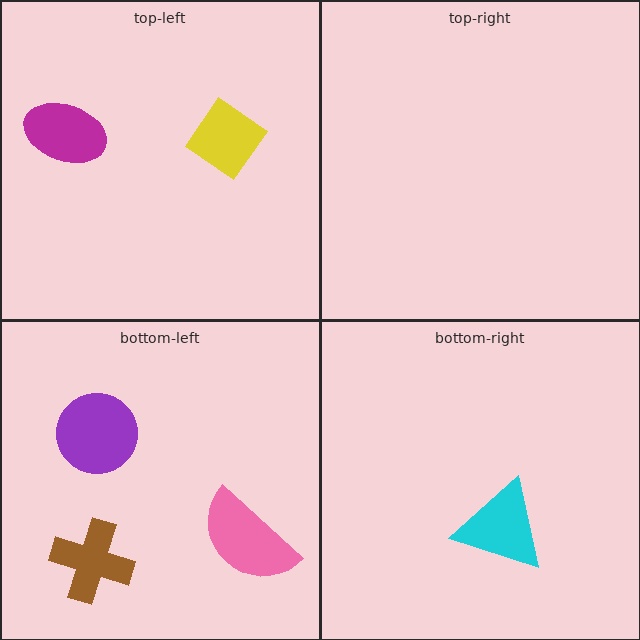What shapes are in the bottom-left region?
The pink semicircle, the brown cross, the purple circle.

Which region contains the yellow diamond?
The top-left region.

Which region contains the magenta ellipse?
The top-left region.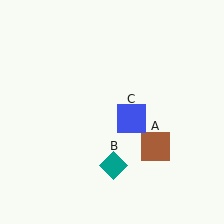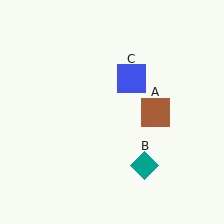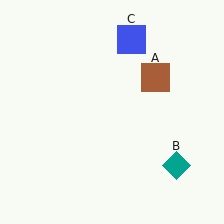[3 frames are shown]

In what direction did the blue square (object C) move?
The blue square (object C) moved up.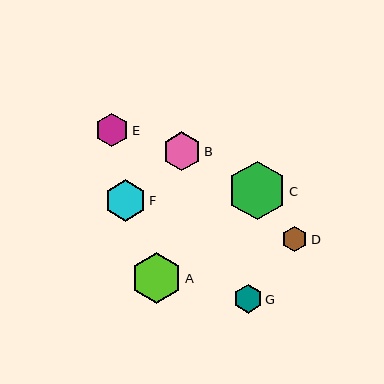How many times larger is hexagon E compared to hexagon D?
Hexagon E is approximately 1.3 times the size of hexagon D.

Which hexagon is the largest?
Hexagon C is the largest with a size of approximately 59 pixels.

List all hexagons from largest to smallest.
From largest to smallest: C, A, F, B, E, G, D.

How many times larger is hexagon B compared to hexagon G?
Hexagon B is approximately 1.4 times the size of hexagon G.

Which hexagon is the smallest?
Hexagon D is the smallest with a size of approximately 25 pixels.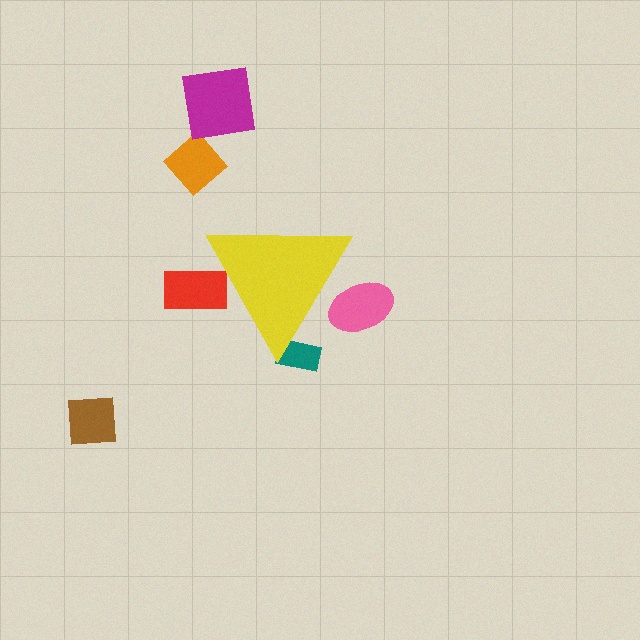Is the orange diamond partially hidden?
No, the orange diamond is fully visible.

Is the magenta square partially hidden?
No, the magenta square is fully visible.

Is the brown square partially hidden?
No, the brown square is fully visible.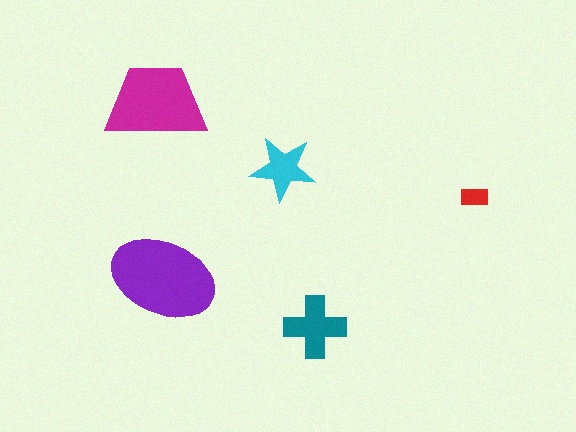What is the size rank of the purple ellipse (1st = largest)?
1st.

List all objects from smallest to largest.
The red rectangle, the cyan star, the teal cross, the magenta trapezoid, the purple ellipse.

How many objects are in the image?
There are 5 objects in the image.